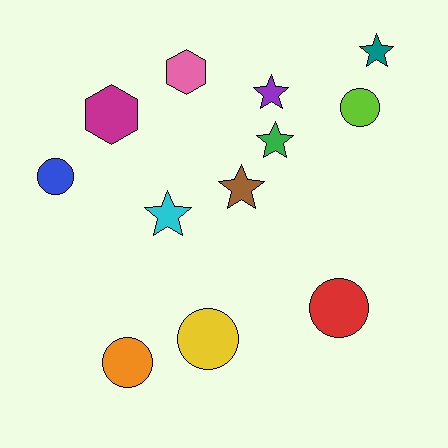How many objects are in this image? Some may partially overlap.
There are 12 objects.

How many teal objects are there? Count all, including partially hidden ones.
There is 1 teal object.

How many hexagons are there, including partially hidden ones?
There are 2 hexagons.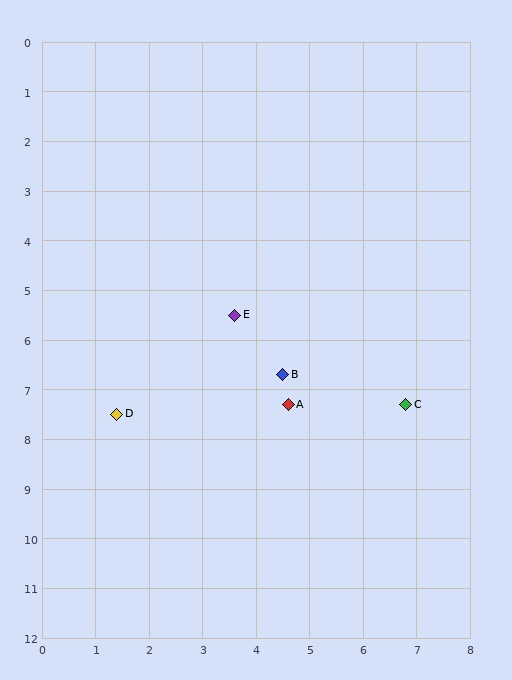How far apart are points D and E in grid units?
Points D and E are about 3.0 grid units apart.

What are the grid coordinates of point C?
Point C is at approximately (6.8, 7.3).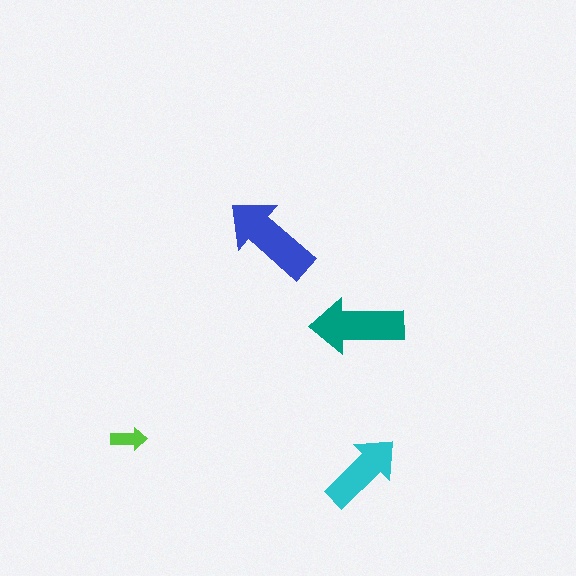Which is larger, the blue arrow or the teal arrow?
The blue one.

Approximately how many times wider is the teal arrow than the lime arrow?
About 2.5 times wider.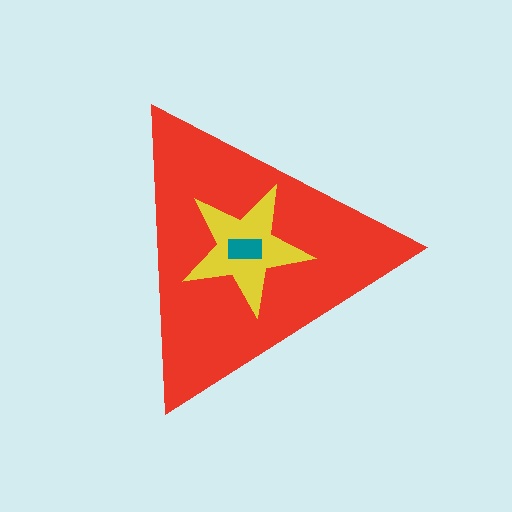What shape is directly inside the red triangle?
The yellow star.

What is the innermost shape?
The teal rectangle.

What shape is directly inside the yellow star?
The teal rectangle.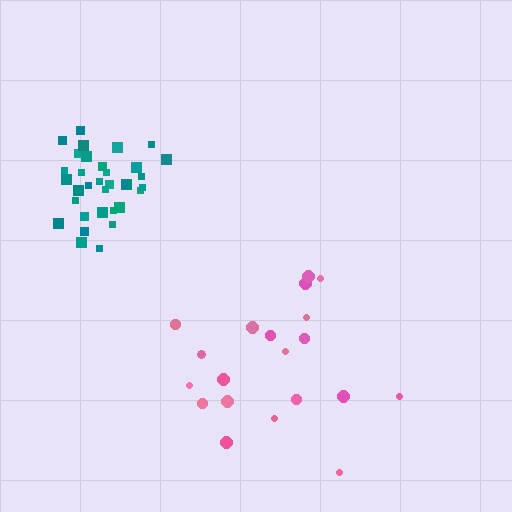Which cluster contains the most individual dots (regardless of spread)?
Teal (34).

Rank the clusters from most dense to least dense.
teal, pink.